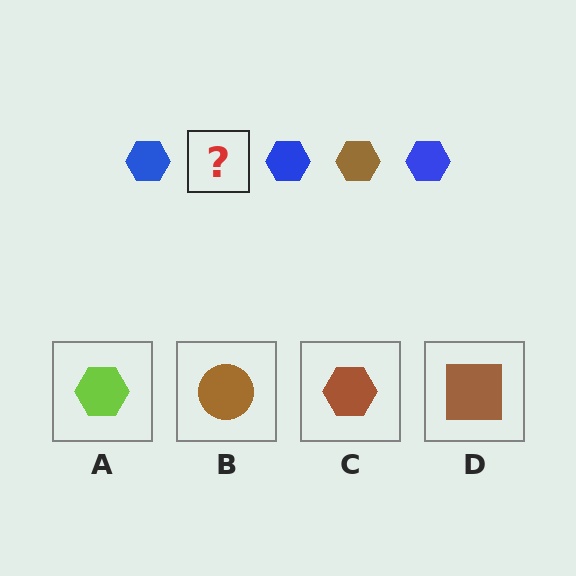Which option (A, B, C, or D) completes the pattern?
C.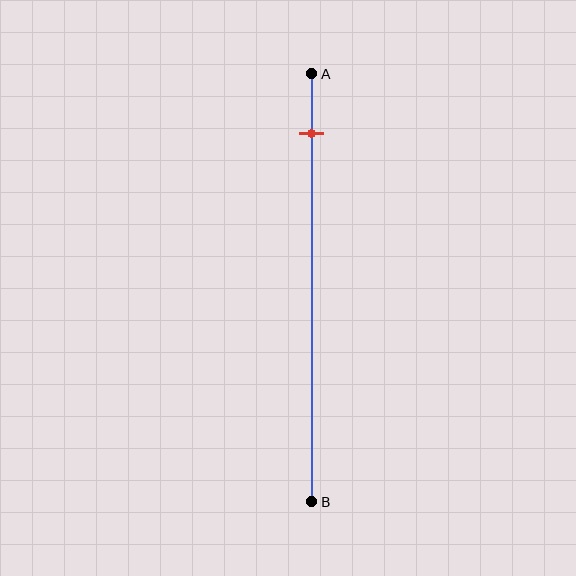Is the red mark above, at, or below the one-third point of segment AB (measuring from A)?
The red mark is above the one-third point of segment AB.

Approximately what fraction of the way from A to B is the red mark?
The red mark is approximately 15% of the way from A to B.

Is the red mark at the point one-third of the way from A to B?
No, the mark is at about 15% from A, not at the 33% one-third point.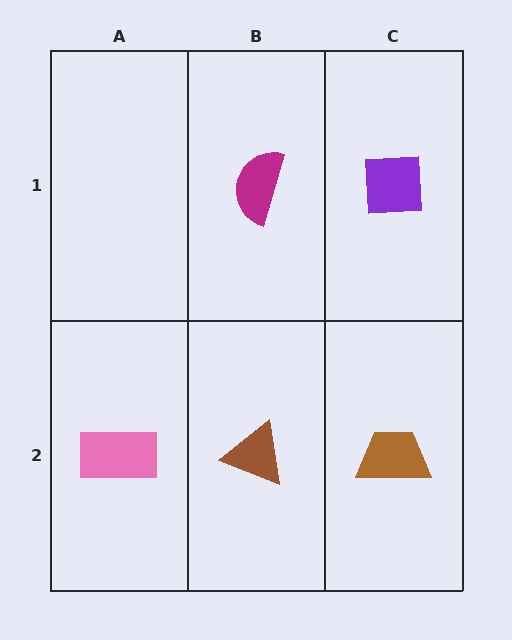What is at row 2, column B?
A brown triangle.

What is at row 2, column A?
A pink rectangle.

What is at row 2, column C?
A brown trapezoid.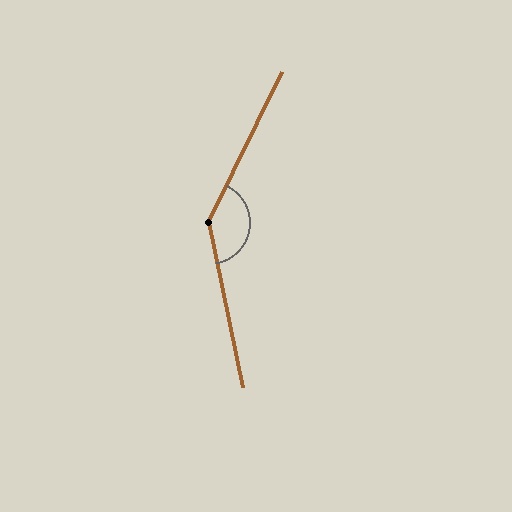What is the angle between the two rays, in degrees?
Approximately 142 degrees.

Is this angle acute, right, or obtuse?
It is obtuse.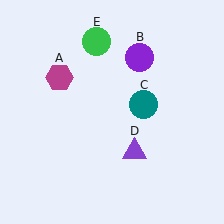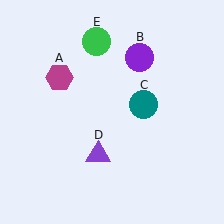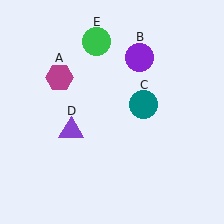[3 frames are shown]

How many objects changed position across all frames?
1 object changed position: purple triangle (object D).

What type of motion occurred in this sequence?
The purple triangle (object D) rotated clockwise around the center of the scene.